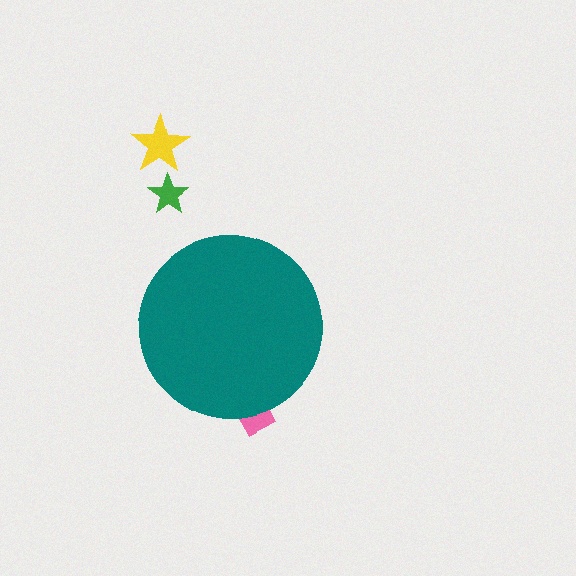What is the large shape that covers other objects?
A teal circle.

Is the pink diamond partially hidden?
Yes, the pink diamond is partially hidden behind the teal circle.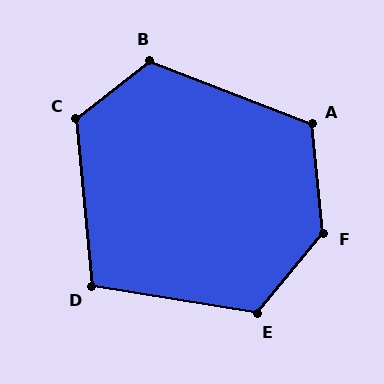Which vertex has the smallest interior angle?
D, at approximately 105 degrees.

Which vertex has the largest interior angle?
F, at approximately 134 degrees.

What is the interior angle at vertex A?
Approximately 117 degrees (obtuse).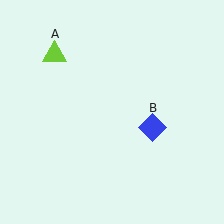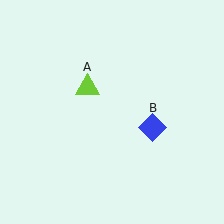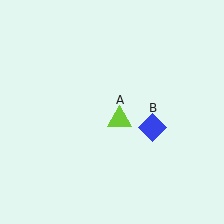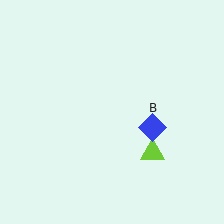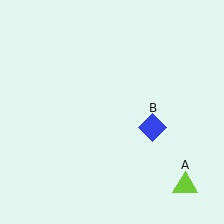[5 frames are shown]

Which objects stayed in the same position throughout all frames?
Blue diamond (object B) remained stationary.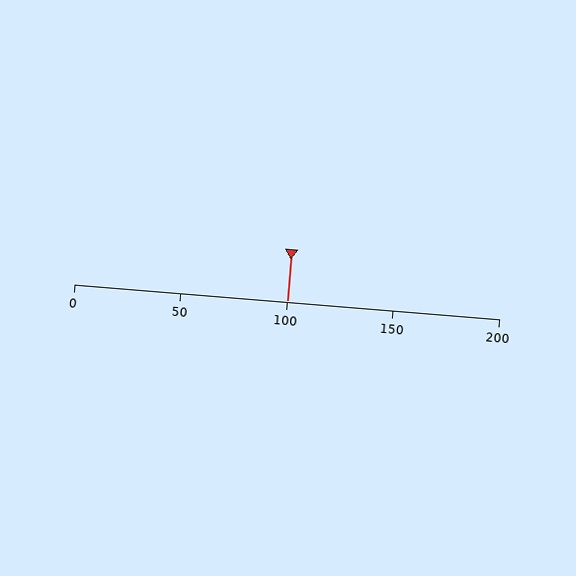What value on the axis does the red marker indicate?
The marker indicates approximately 100.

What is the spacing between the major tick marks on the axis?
The major ticks are spaced 50 apart.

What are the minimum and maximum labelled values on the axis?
The axis runs from 0 to 200.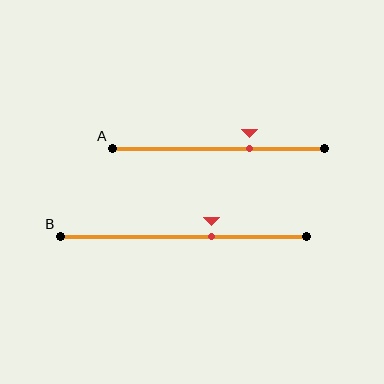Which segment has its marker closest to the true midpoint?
Segment B has its marker closest to the true midpoint.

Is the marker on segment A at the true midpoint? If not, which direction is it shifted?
No, the marker on segment A is shifted to the right by about 15% of the segment length.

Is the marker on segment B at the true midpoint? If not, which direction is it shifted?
No, the marker on segment B is shifted to the right by about 11% of the segment length.